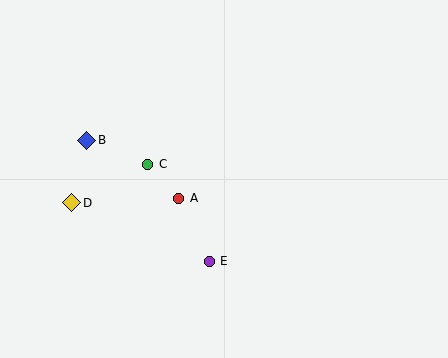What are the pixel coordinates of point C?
Point C is at (148, 164).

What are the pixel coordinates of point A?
Point A is at (179, 198).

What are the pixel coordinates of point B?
Point B is at (87, 140).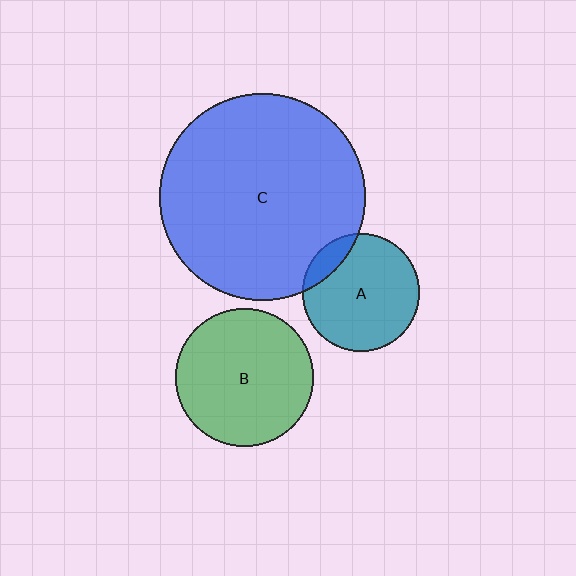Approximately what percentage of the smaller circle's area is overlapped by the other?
Approximately 15%.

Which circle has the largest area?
Circle C (blue).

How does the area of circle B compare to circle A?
Approximately 1.4 times.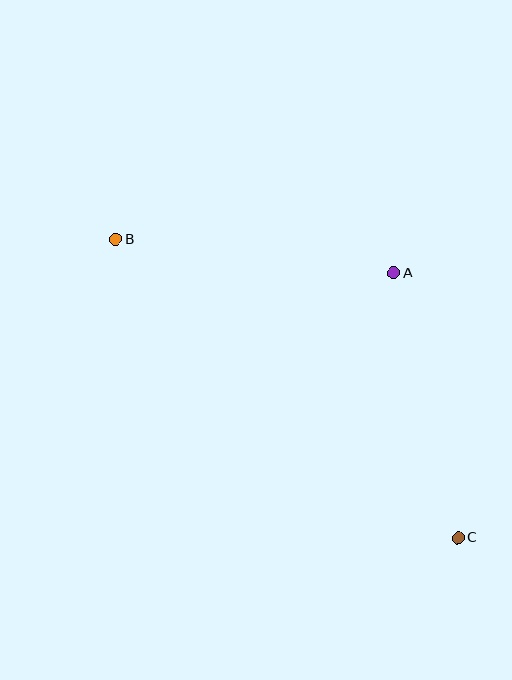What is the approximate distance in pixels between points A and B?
The distance between A and B is approximately 280 pixels.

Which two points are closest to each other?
Points A and C are closest to each other.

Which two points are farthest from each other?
Points B and C are farthest from each other.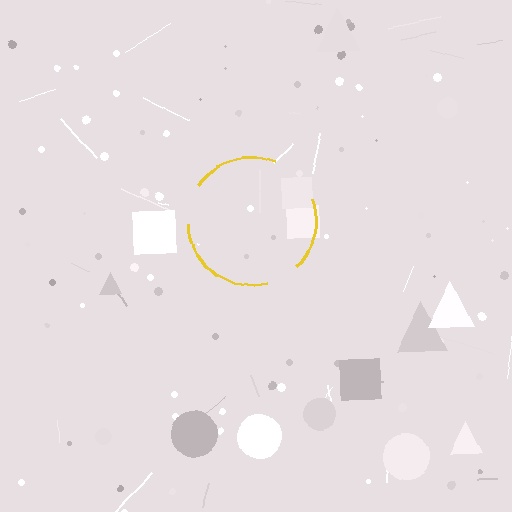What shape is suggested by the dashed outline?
The dashed outline suggests a circle.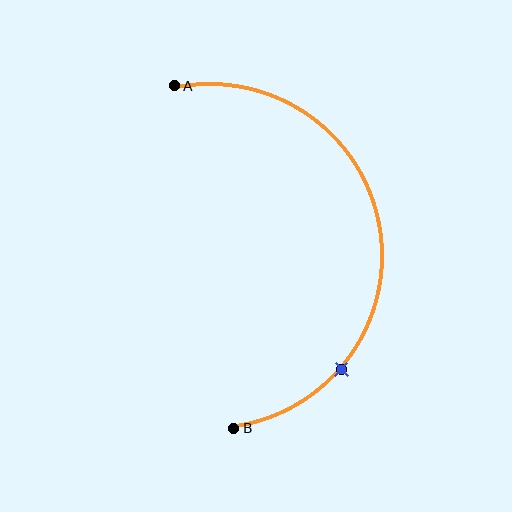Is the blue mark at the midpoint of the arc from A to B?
No. The blue mark lies on the arc but is closer to endpoint B. The arc midpoint would be at the point on the curve equidistant along the arc from both A and B.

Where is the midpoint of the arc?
The arc midpoint is the point on the curve farthest from the straight line joining A and B. It sits to the right of that line.